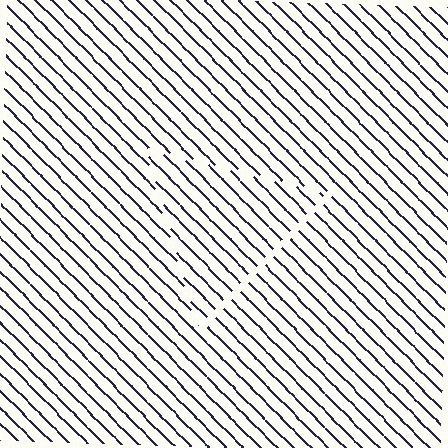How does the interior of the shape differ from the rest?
The interior of the shape contains the same grating, shifted by half a period — the contour is defined by the phase discontinuity where line-ends from the inner and outer gratings abut.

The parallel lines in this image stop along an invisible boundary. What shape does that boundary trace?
An illusory triangle. The interior of the shape contains the same grating, shifted by half a period — the contour is defined by the phase discontinuity where line-ends from the inner and outer gratings abut.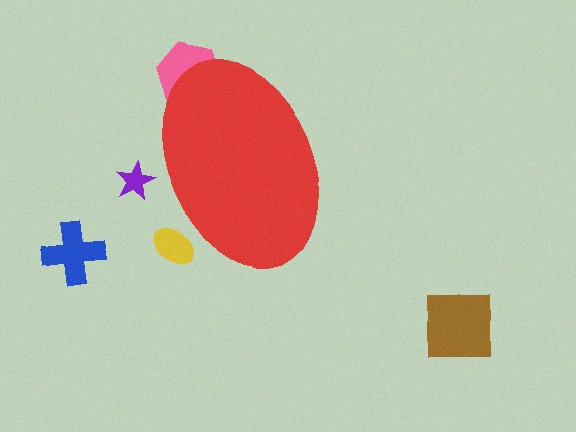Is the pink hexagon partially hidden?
Yes, the pink hexagon is partially hidden behind the red ellipse.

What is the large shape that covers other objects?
A red ellipse.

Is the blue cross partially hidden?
No, the blue cross is fully visible.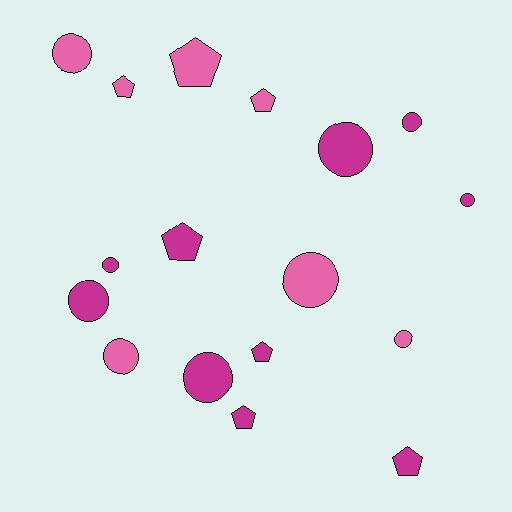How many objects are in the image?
There are 17 objects.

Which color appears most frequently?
Magenta, with 10 objects.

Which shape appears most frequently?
Circle, with 10 objects.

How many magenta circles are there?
There are 6 magenta circles.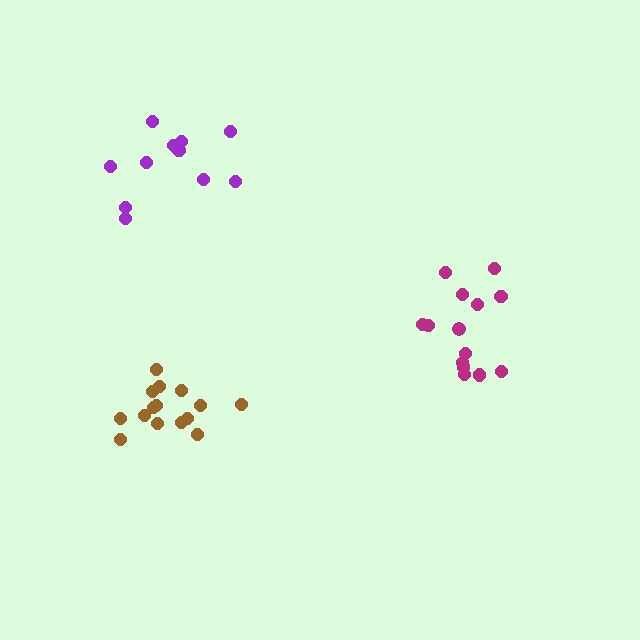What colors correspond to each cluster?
The clusters are colored: purple, brown, magenta.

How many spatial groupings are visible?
There are 3 spatial groupings.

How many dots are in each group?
Group 1: 11 dots, Group 2: 15 dots, Group 3: 14 dots (40 total).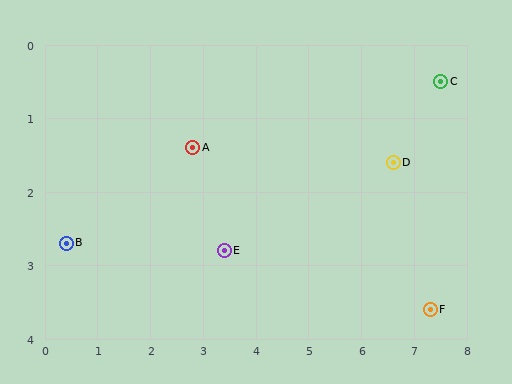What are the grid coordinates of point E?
Point E is at approximately (3.4, 2.8).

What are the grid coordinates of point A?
Point A is at approximately (2.8, 1.4).